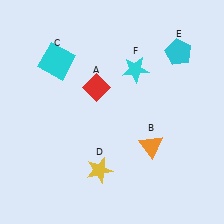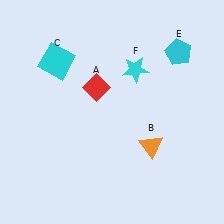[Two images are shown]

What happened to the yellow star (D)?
The yellow star (D) was removed in Image 2. It was in the bottom-left area of Image 1.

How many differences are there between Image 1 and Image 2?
There is 1 difference between the two images.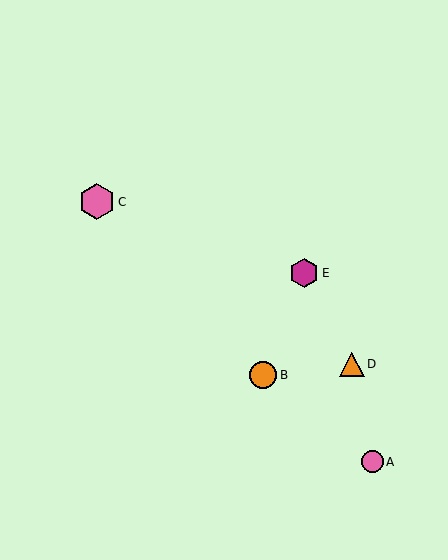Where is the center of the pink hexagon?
The center of the pink hexagon is at (97, 202).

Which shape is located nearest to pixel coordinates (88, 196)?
The pink hexagon (labeled C) at (97, 202) is nearest to that location.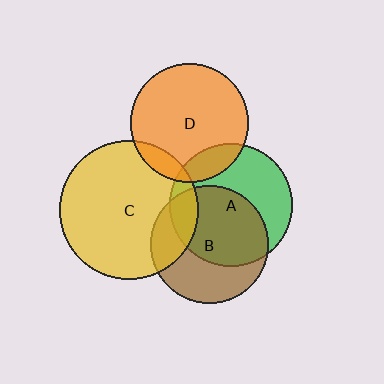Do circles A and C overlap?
Yes.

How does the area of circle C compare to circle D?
Approximately 1.4 times.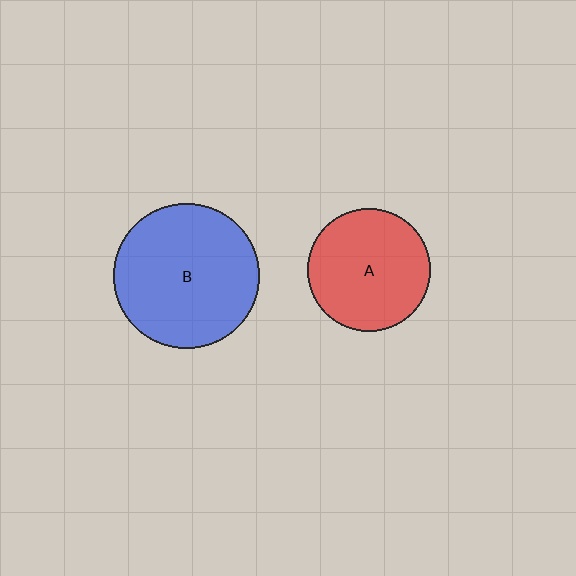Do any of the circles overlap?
No, none of the circles overlap.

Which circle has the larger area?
Circle B (blue).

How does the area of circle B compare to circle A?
Approximately 1.4 times.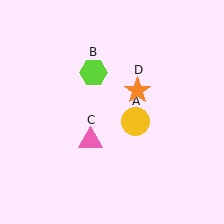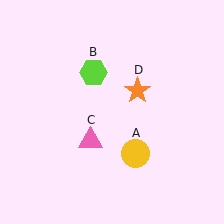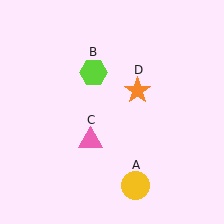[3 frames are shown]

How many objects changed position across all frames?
1 object changed position: yellow circle (object A).